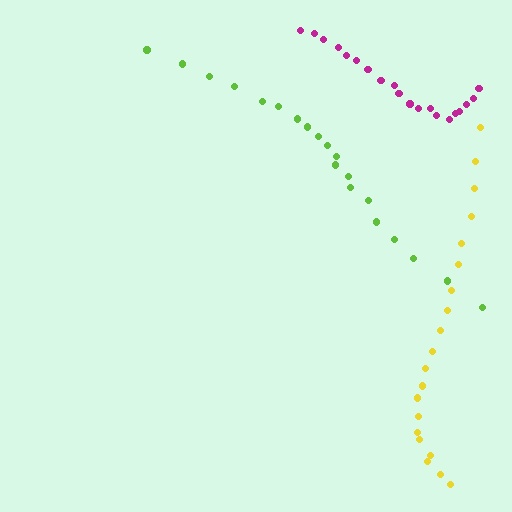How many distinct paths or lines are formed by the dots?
There are 3 distinct paths.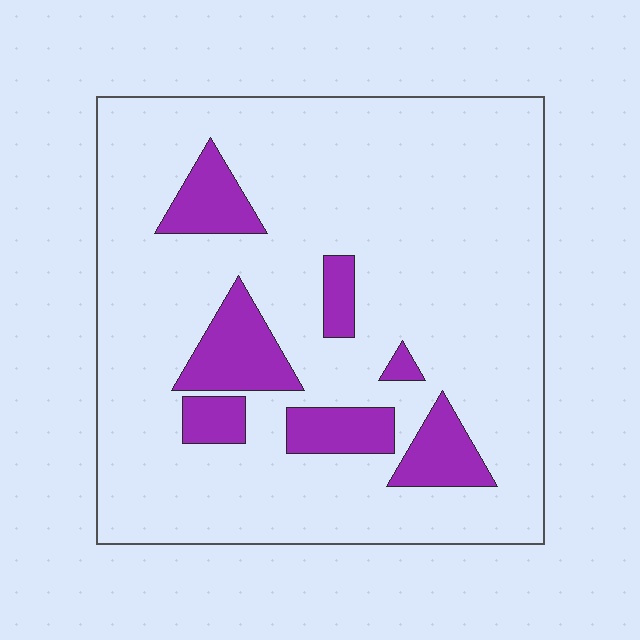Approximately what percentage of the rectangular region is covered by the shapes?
Approximately 15%.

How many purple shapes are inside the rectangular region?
7.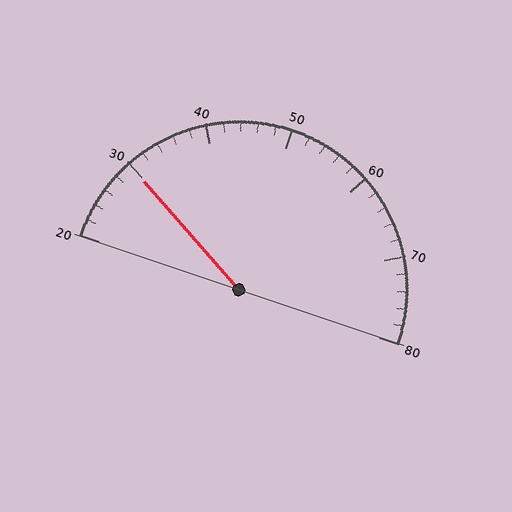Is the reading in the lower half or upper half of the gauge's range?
The reading is in the lower half of the range (20 to 80).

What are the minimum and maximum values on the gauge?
The gauge ranges from 20 to 80.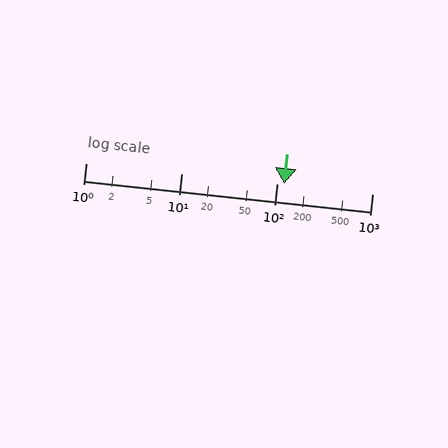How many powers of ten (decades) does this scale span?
The scale spans 3 decades, from 1 to 1000.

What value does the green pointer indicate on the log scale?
The pointer indicates approximately 120.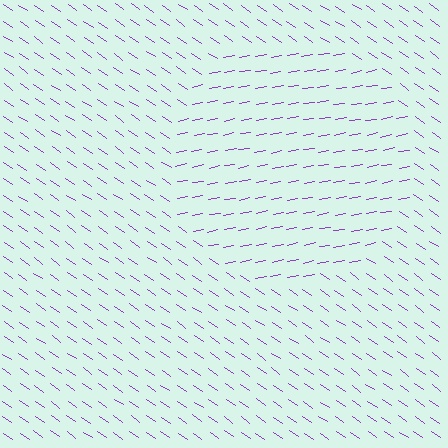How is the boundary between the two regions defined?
The boundary is defined purely by a change in line orientation (approximately 45 degrees difference). All lines are the same color and thickness.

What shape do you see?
I see a circle.